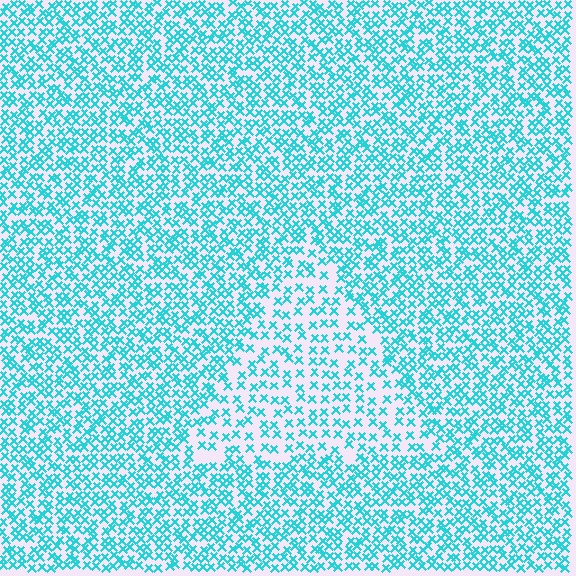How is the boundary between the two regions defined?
The boundary is defined by a change in element density (approximately 1.8x ratio). All elements are the same color, size, and shape.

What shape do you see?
I see a triangle.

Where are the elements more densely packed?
The elements are more densely packed outside the triangle boundary.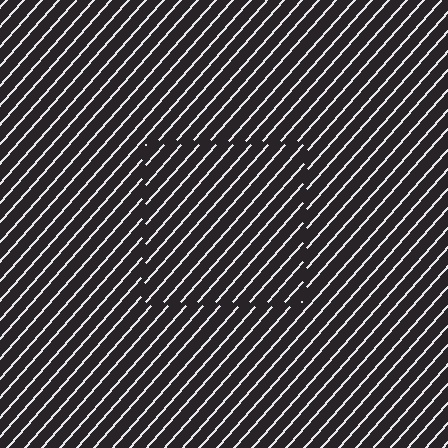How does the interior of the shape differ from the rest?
The interior of the shape contains the same grating, shifted by half a period — the contour is defined by the phase discontinuity where line-ends from the inner and outer gratings abut.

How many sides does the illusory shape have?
4 sides — the line-ends trace a square.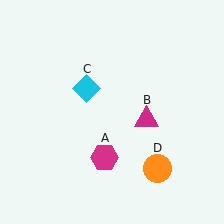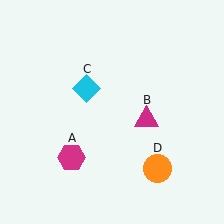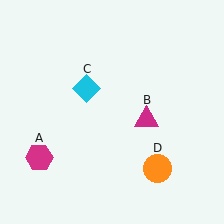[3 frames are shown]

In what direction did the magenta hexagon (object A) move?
The magenta hexagon (object A) moved left.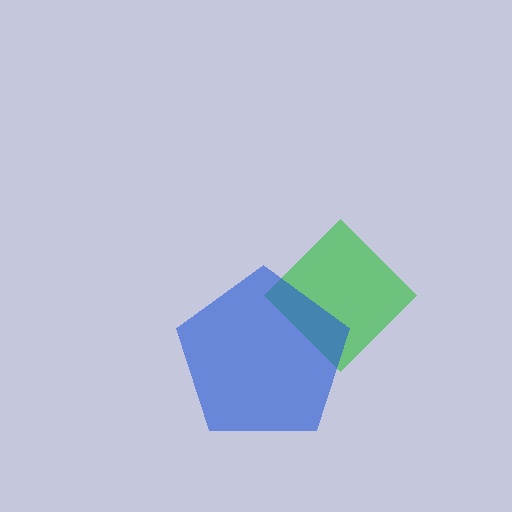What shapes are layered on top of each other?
The layered shapes are: a green diamond, a blue pentagon.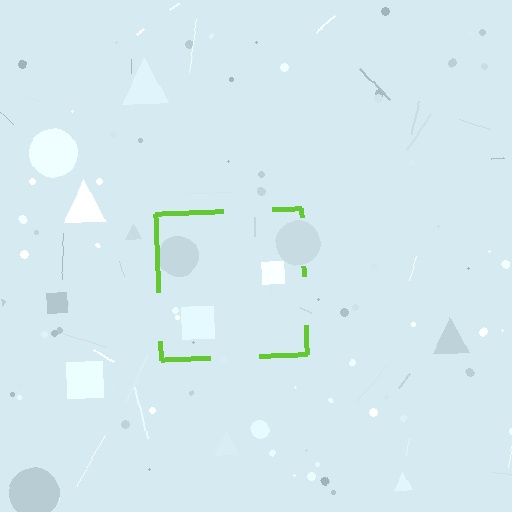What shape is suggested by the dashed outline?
The dashed outline suggests a square.